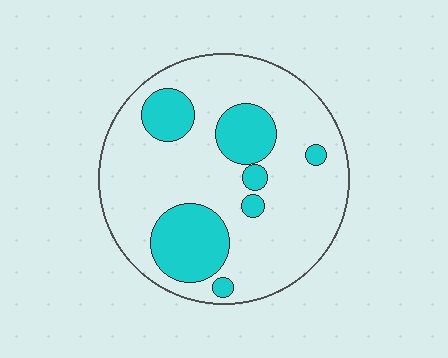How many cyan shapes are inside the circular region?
7.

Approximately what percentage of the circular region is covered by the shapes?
Approximately 25%.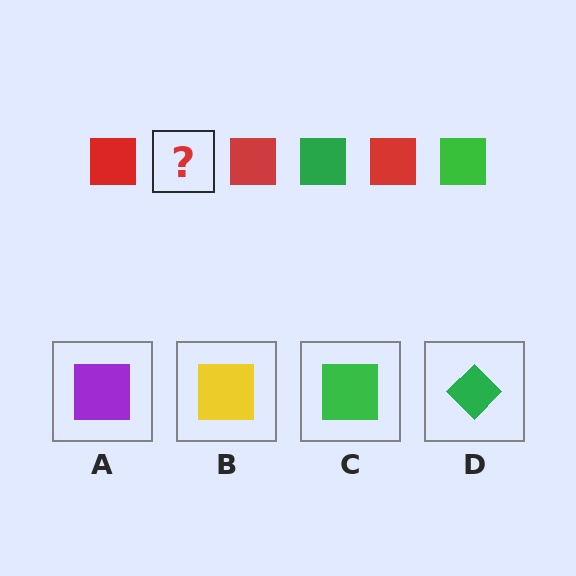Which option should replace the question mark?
Option C.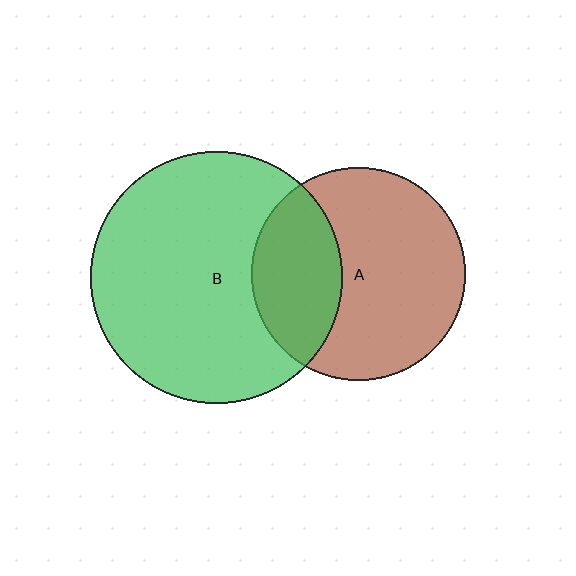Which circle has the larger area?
Circle B (green).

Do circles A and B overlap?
Yes.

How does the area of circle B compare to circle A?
Approximately 1.4 times.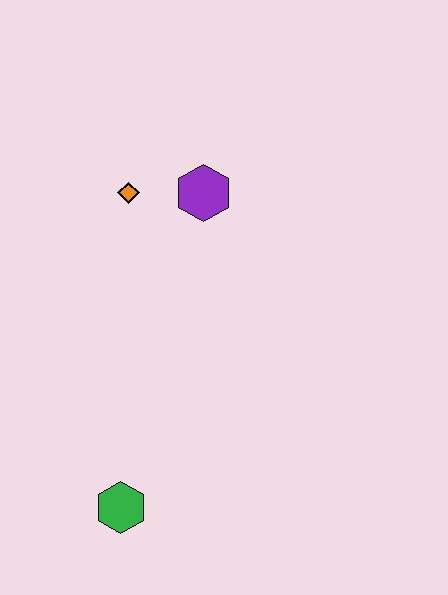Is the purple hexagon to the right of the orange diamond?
Yes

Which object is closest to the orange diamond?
The purple hexagon is closest to the orange diamond.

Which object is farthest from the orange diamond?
The green hexagon is farthest from the orange diamond.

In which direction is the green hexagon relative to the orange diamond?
The green hexagon is below the orange diamond.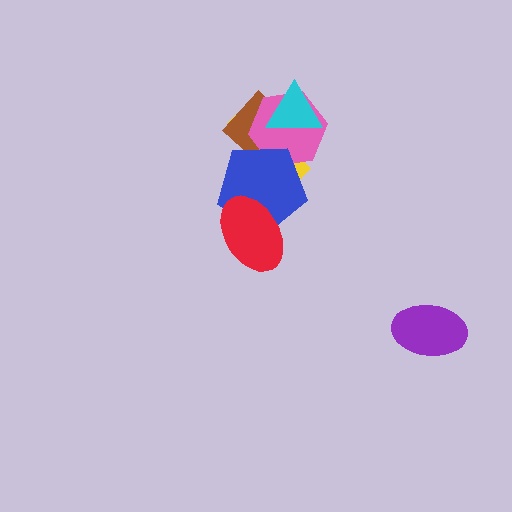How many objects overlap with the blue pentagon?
4 objects overlap with the blue pentagon.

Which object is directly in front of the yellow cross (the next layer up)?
The brown diamond is directly in front of the yellow cross.